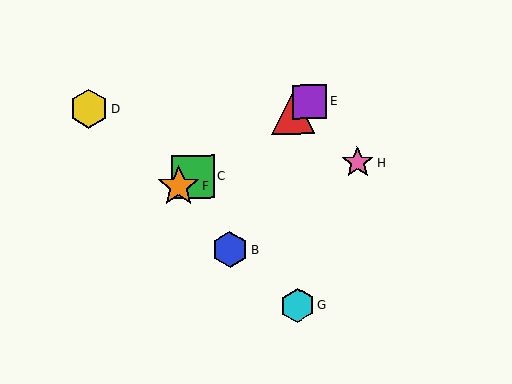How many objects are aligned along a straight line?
4 objects (A, C, E, F) are aligned along a straight line.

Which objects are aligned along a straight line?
Objects A, C, E, F are aligned along a straight line.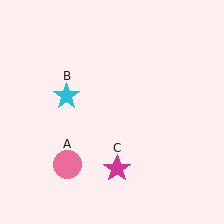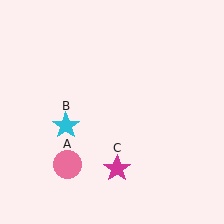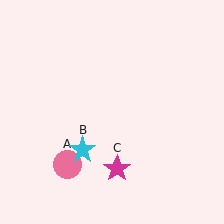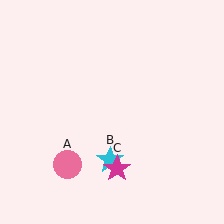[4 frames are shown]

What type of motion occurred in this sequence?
The cyan star (object B) rotated counterclockwise around the center of the scene.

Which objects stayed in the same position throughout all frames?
Pink circle (object A) and magenta star (object C) remained stationary.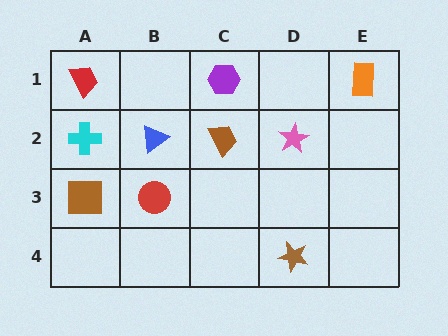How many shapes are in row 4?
1 shape.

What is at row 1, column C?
A purple hexagon.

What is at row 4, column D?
A brown star.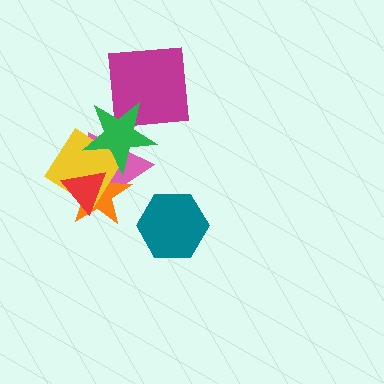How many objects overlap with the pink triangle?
4 objects overlap with the pink triangle.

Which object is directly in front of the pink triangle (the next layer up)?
The orange star is directly in front of the pink triangle.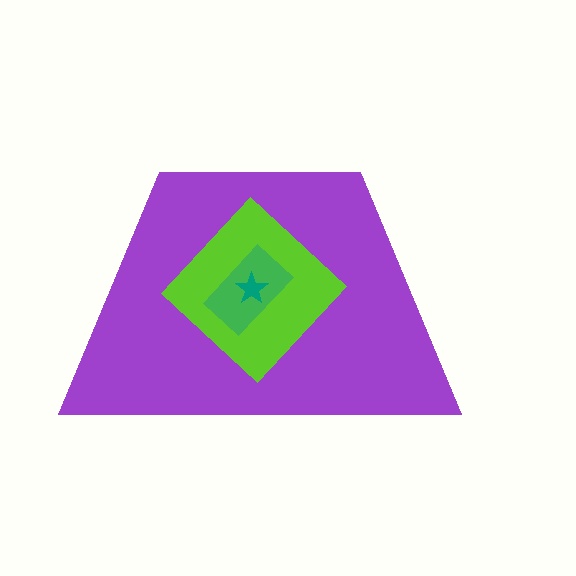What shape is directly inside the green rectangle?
The teal star.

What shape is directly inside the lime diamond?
The green rectangle.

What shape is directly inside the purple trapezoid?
The lime diamond.